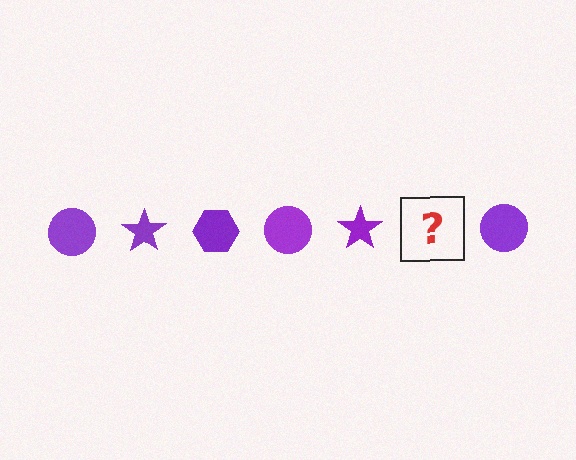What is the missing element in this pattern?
The missing element is a purple hexagon.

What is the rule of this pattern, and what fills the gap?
The rule is that the pattern cycles through circle, star, hexagon shapes in purple. The gap should be filled with a purple hexagon.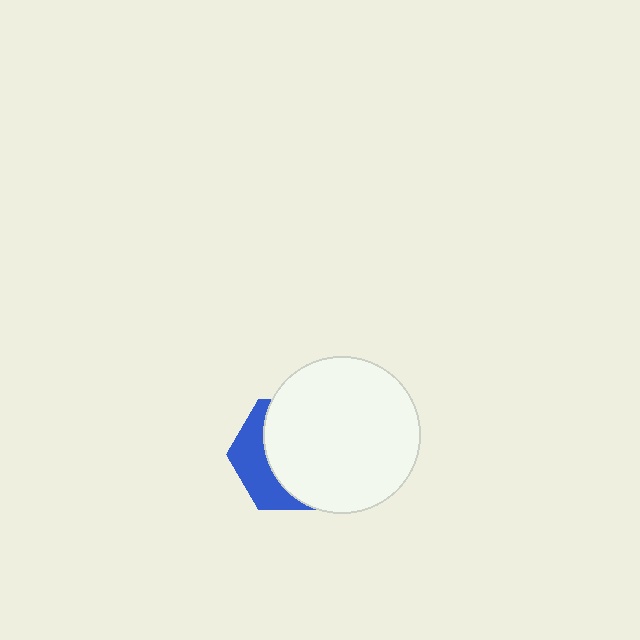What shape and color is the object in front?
The object in front is a white circle.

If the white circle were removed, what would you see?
You would see the complete blue hexagon.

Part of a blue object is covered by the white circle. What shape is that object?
It is a hexagon.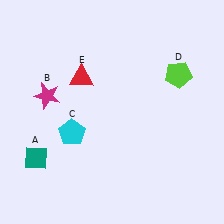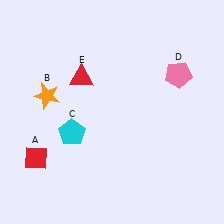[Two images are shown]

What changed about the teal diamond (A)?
In Image 1, A is teal. In Image 2, it changed to red.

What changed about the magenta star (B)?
In Image 1, B is magenta. In Image 2, it changed to orange.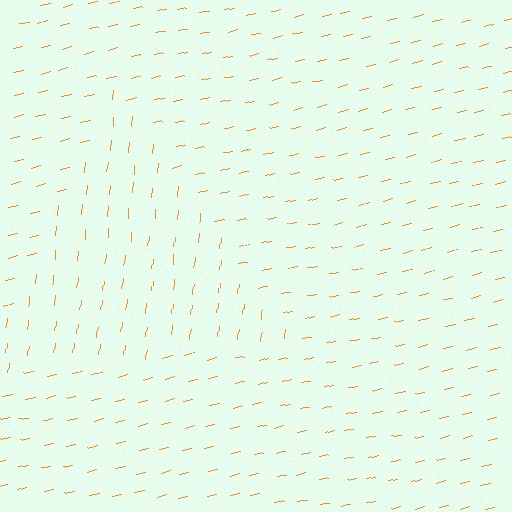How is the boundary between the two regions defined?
The boundary is defined purely by a change in line orientation (approximately 72 degrees difference). All lines are the same color and thickness.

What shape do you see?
I see a triangle.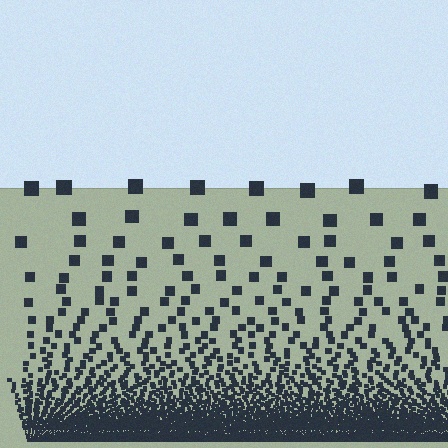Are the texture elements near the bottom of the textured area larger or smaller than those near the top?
Smaller. The gradient is inverted — elements near the bottom are smaller and denser.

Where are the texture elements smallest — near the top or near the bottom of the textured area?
Near the bottom.